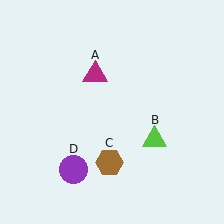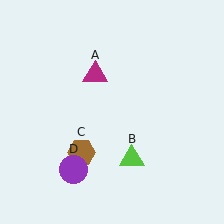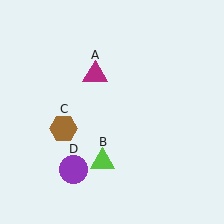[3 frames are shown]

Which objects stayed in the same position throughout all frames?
Magenta triangle (object A) and purple circle (object D) remained stationary.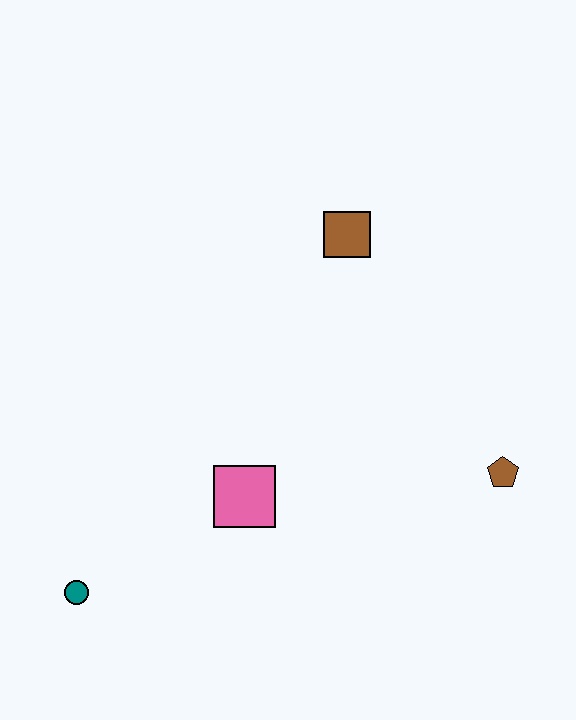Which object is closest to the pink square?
The teal circle is closest to the pink square.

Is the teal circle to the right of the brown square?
No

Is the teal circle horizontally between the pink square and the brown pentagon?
No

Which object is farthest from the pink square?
The brown square is farthest from the pink square.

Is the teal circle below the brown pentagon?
Yes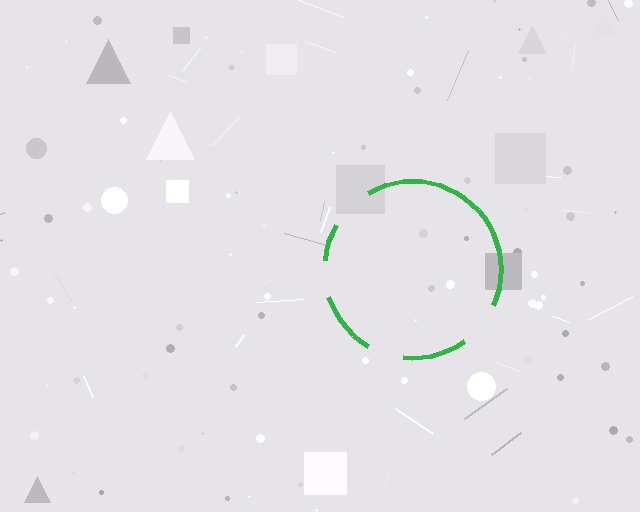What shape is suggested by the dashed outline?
The dashed outline suggests a circle.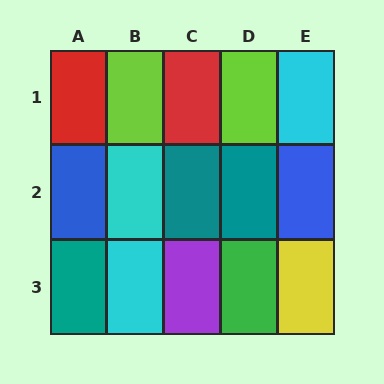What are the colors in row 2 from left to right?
Blue, cyan, teal, teal, blue.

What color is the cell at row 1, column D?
Lime.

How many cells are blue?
2 cells are blue.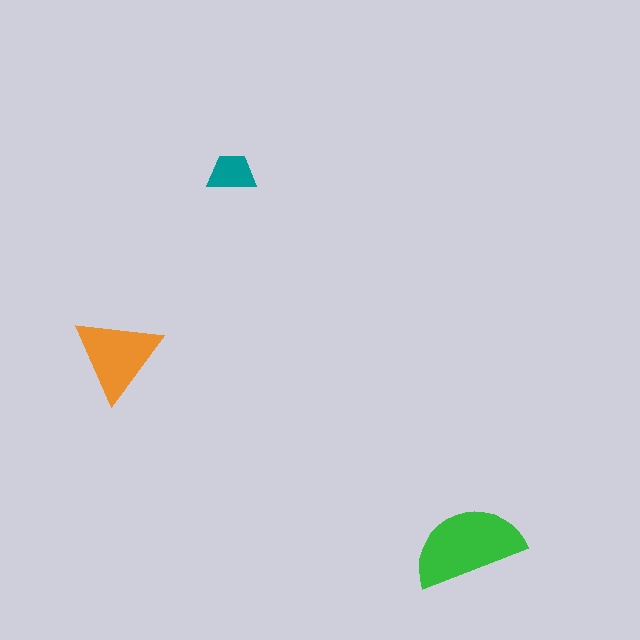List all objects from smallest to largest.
The teal trapezoid, the orange triangle, the green semicircle.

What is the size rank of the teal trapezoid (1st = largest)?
3rd.